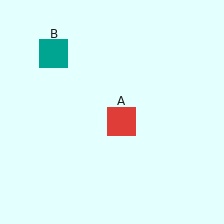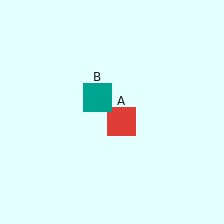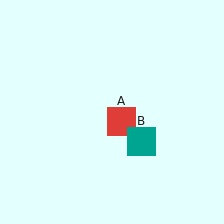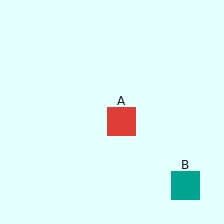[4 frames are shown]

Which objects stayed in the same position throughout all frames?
Red square (object A) remained stationary.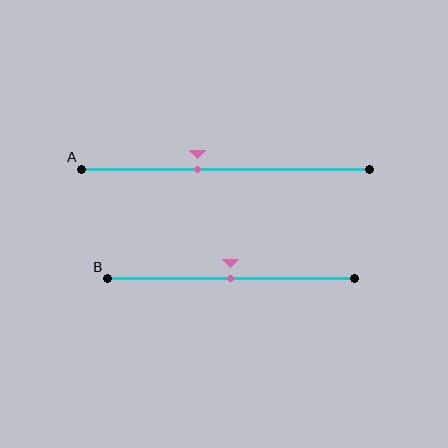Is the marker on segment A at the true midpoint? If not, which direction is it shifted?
No, the marker on segment A is shifted to the left by about 10% of the segment length.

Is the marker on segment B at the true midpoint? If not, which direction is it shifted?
Yes, the marker on segment B is at the true midpoint.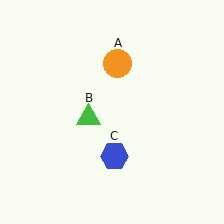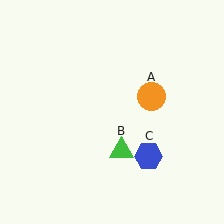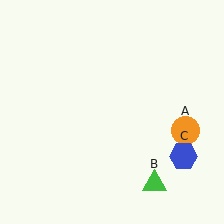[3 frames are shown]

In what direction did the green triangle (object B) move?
The green triangle (object B) moved down and to the right.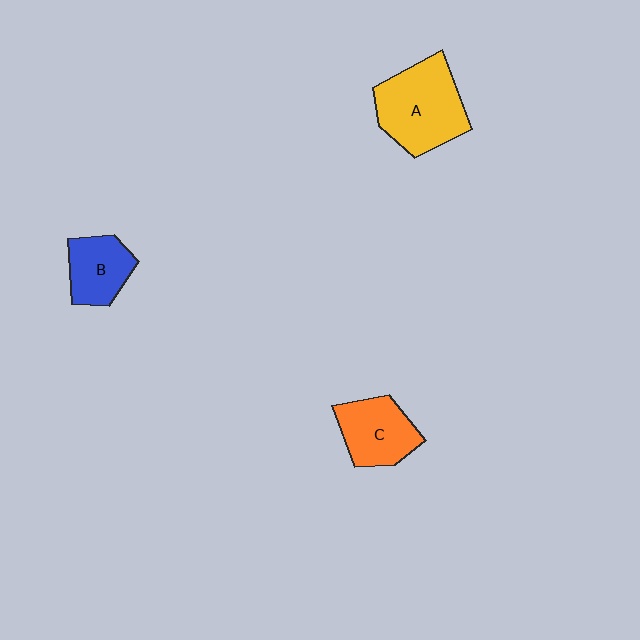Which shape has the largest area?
Shape A (yellow).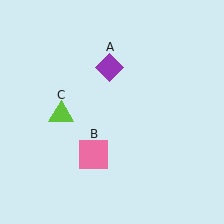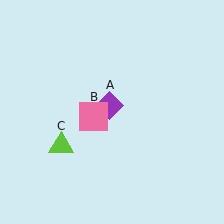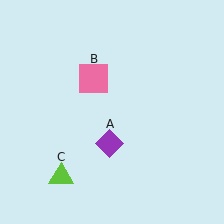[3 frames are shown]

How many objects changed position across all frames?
3 objects changed position: purple diamond (object A), pink square (object B), lime triangle (object C).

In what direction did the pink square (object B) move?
The pink square (object B) moved up.